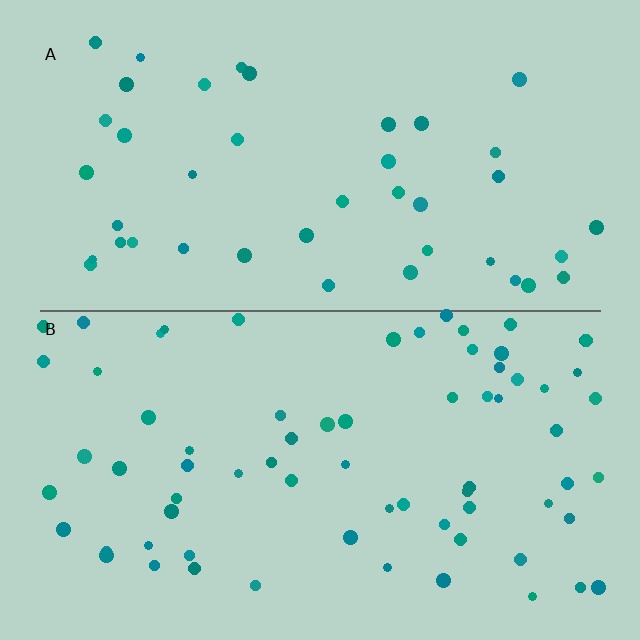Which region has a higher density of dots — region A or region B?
B (the bottom).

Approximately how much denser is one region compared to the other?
Approximately 1.7× — region B over region A.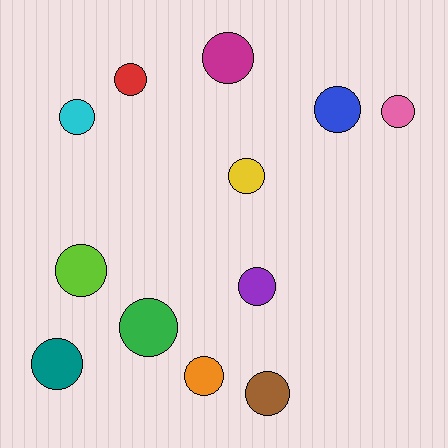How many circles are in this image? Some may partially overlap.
There are 12 circles.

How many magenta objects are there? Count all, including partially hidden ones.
There is 1 magenta object.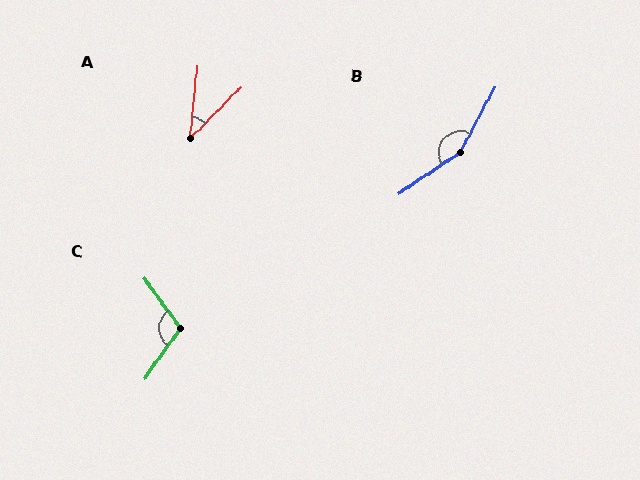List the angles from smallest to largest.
A (39°), C (108°), B (152°).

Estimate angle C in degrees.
Approximately 108 degrees.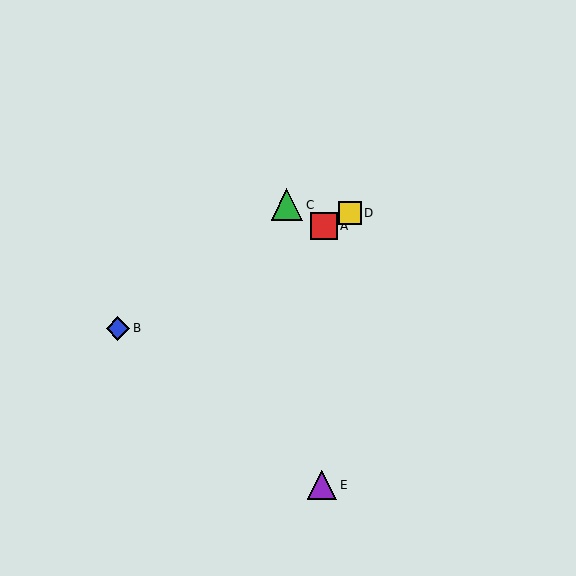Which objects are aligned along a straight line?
Objects A, B, D are aligned along a straight line.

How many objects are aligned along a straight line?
3 objects (A, B, D) are aligned along a straight line.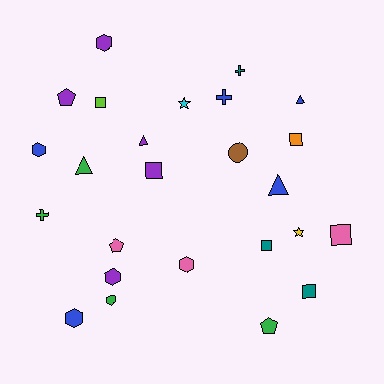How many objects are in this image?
There are 25 objects.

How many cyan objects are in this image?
There is 1 cyan object.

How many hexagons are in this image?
There are 6 hexagons.